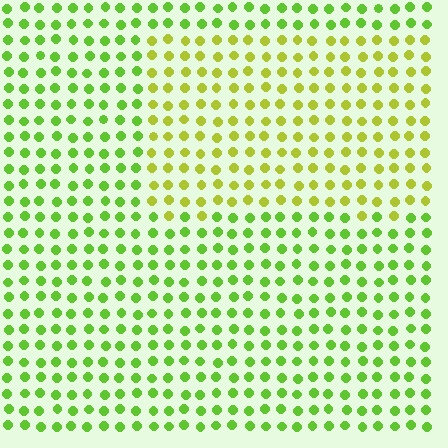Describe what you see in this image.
The image is filled with small lime elements in a uniform arrangement. A rectangle-shaped region is visible where the elements are tinted to a slightly different hue, forming a subtle color boundary.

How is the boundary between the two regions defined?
The boundary is defined purely by a slight shift in hue (about 31 degrees). Spacing, size, and orientation are identical on both sides.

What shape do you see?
I see a rectangle.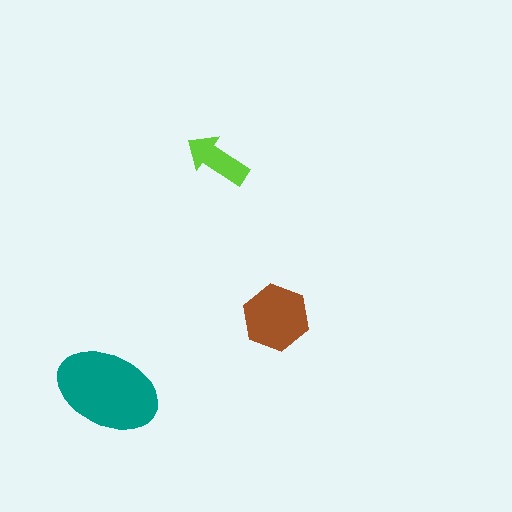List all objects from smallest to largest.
The lime arrow, the brown hexagon, the teal ellipse.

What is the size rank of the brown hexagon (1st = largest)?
2nd.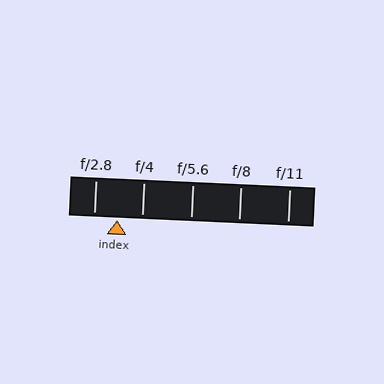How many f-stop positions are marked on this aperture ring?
There are 5 f-stop positions marked.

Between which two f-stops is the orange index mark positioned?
The index mark is between f/2.8 and f/4.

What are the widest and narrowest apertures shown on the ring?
The widest aperture shown is f/2.8 and the narrowest is f/11.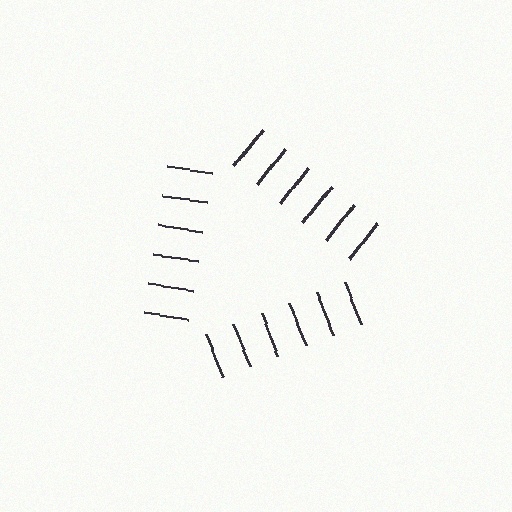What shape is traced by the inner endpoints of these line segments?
An illusory triangle — the line segments terminate on its edges but no continuous stroke is drawn.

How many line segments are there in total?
18 — 6 along each of the 3 edges.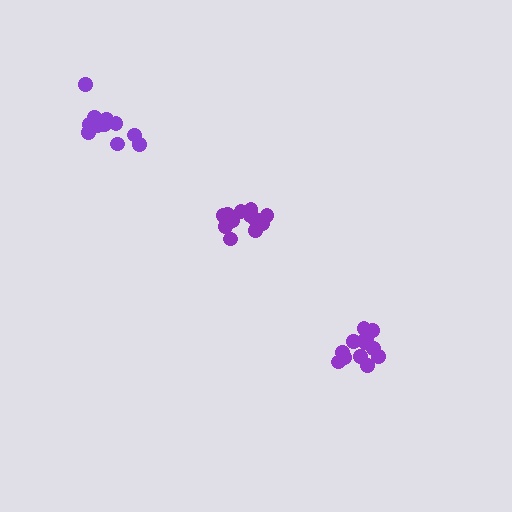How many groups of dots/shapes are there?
There are 3 groups.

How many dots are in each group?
Group 1: 12 dots, Group 2: 13 dots, Group 3: 11 dots (36 total).